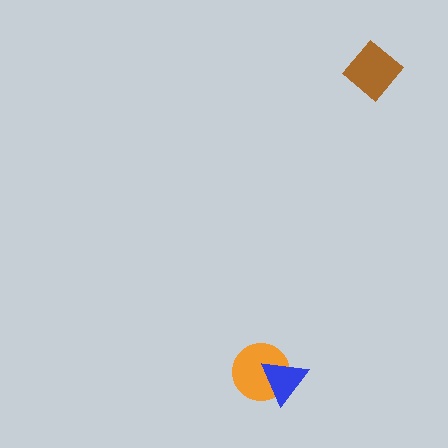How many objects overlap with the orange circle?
1 object overlaps with the orange circle.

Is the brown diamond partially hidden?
No, no other shape covers it.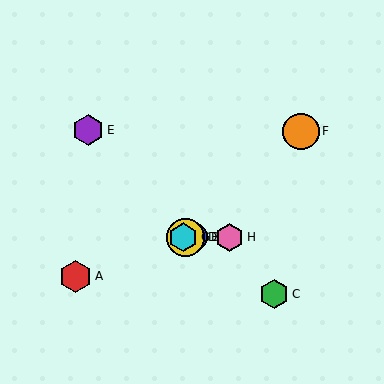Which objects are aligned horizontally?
Objects B, D, G, H are aligned horizontally.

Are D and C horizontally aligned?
No, D is at y≈237 and C is at y≈294.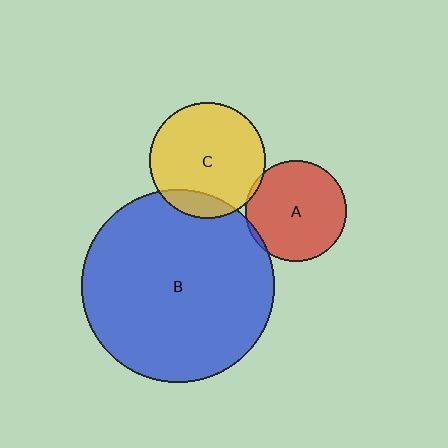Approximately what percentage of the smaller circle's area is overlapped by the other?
Approximately 15%.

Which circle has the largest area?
Circle B (blue).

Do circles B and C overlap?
Yes.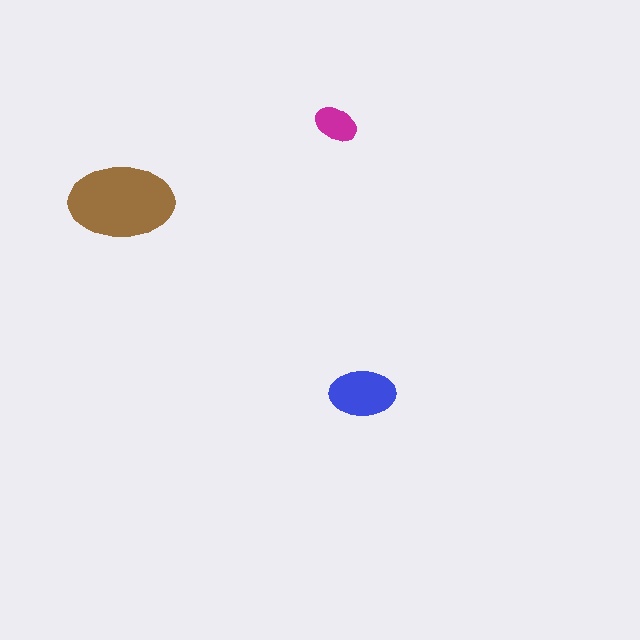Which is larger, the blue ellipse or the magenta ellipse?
The blue one.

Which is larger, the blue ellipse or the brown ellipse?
The brown one.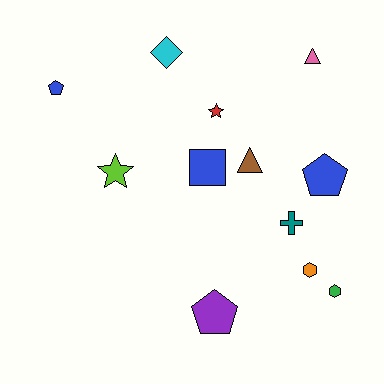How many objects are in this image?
There are 12 objects.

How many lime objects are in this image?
There is 1 lime object.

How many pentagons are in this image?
There are 3 pentagons.